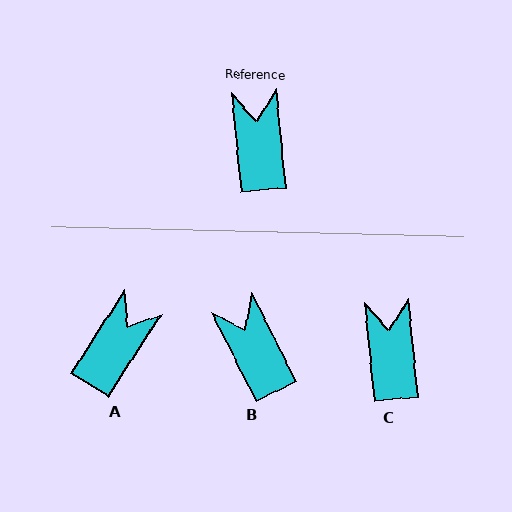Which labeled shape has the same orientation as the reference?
C.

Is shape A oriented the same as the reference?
No, it is off by about 39 degrees.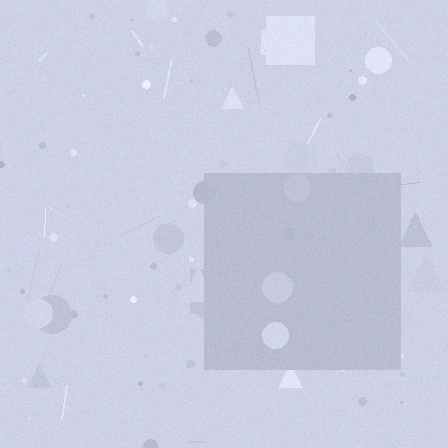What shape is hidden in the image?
A square is hidden in the image.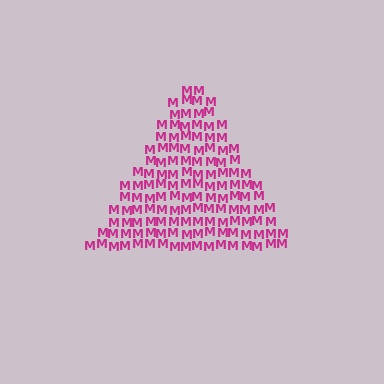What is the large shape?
The large shape is a triangle.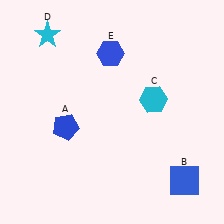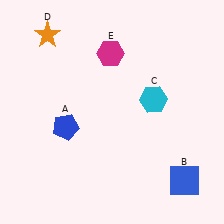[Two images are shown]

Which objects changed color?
D changed from cyan to orange. E changed from blue to magenta.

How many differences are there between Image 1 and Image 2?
There are 2 differences between the two images.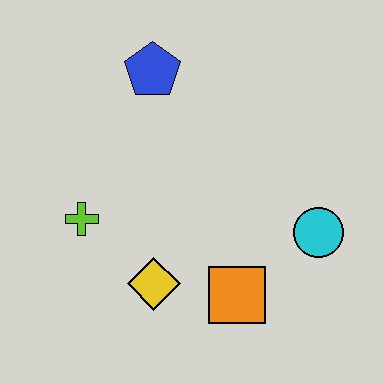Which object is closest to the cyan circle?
The orange square is closest to the cyan circle.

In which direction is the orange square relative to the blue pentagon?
The orange square is below the blue pentagon.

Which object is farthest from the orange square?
The blue pentagon is farthest from the orange square.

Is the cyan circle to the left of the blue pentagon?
No